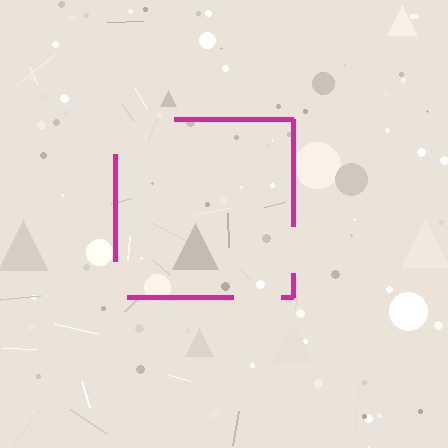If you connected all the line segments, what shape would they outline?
They would outline a square.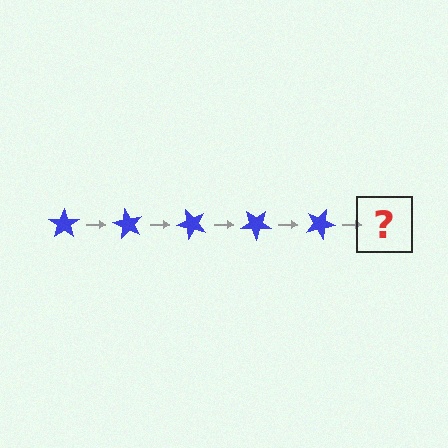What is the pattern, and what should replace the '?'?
The pattern is that the star rotates 60 degrees each step. The '?' should be a blue star rotated 300 degrees.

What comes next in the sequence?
The next element should be a blue star rotated 300 degrees.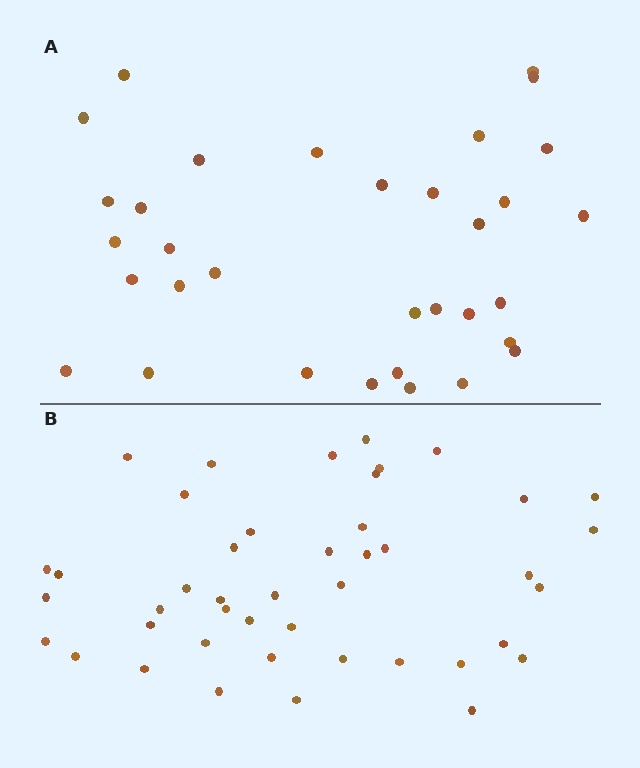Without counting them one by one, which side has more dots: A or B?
Region B (the bottom region) has more dots.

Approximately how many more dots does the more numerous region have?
Region B has roughly 12 or so more dots than region A.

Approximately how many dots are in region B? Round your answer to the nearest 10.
About 40 dots. (The exact count is 44, which rounds to 40.)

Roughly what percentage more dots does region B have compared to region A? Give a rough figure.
About 35% more.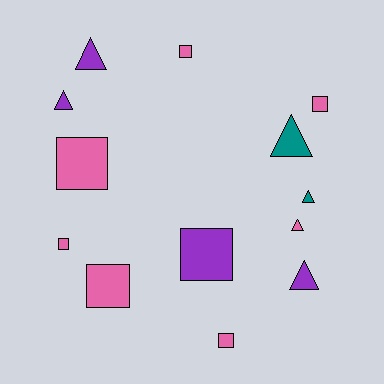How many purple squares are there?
There is 1 purple square.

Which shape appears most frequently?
Square, with 7 objects.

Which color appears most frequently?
Pink, with 7 objects.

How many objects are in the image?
There are 13 objects.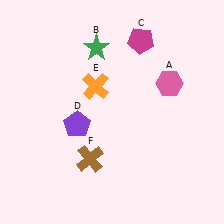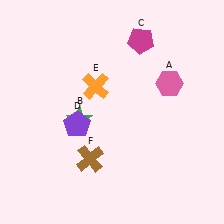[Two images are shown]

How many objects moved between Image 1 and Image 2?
1 object moved between the two images.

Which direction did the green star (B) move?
The green star (B) moved down.